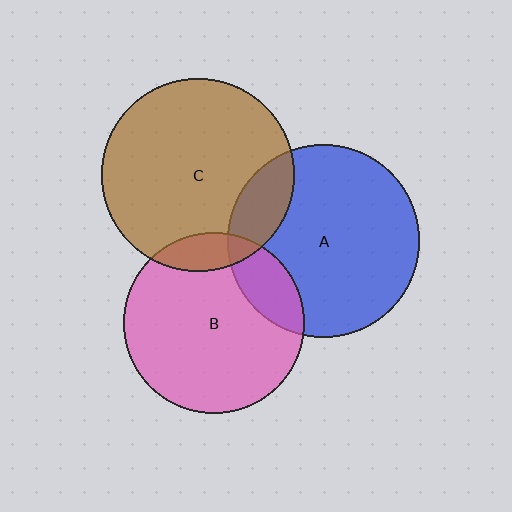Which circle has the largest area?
Circle C (brown).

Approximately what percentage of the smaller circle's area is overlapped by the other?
Approximately 15%.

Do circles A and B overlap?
Yes.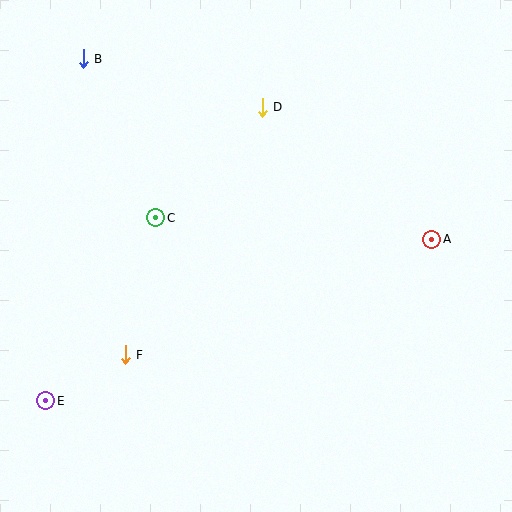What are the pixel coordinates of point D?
Point D is at (262, 107).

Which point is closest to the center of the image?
Point C at (156, 218) is closest to the center.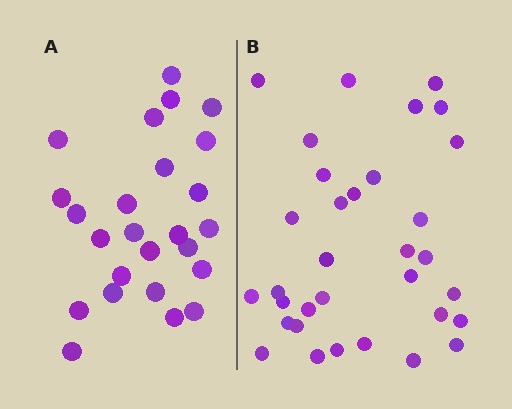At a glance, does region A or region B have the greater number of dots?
Region B (the right region) has more dots.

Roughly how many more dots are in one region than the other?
Region B has roughly 8 or so more dots than region A.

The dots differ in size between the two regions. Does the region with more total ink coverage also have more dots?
No. Region A has more total ink coverage because its dots are larger, but region B actually contains more individual dots. Total area can be misleading — the number of items is what matters here.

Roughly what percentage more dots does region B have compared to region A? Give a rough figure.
About 30% more.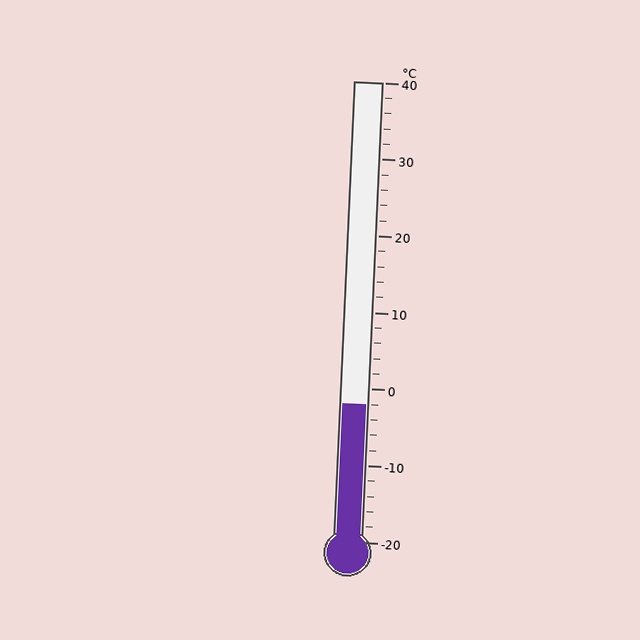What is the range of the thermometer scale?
The thermometer scale ranges from -20°C to 40°C.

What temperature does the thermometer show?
The thermometer shows approximately -2°C.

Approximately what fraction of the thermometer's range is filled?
The thermometer is filled to approximately 30% of its range.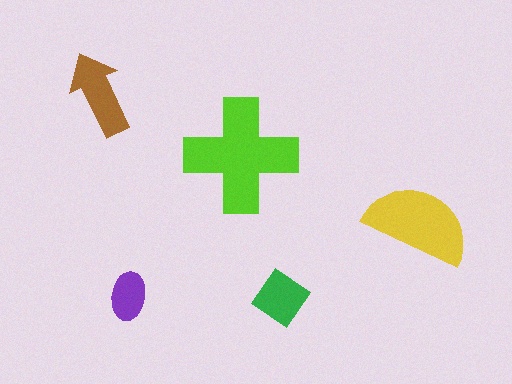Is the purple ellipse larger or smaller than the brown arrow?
Smaller.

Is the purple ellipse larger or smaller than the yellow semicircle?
Smaller.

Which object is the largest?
The lime cross.